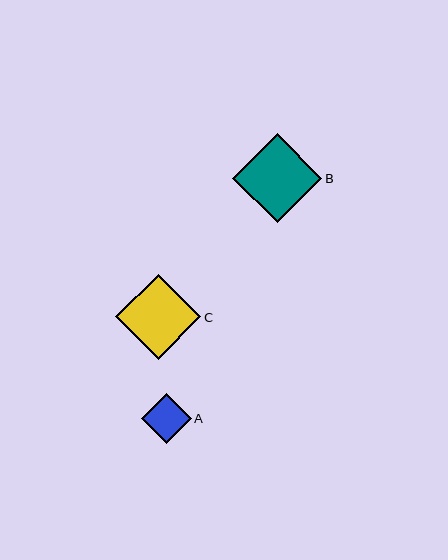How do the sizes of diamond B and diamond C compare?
Diamond B and diamond C are approximately the same size.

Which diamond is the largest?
Diamond B is the largest with a size of approximately 89 pixels.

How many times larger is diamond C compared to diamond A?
Diamond C is approximately 1.7 times the size of diamond A.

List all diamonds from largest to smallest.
From largest to smallest: B, C, A.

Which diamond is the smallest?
Diamond A is the smallest with a size of approximately 50 pixels.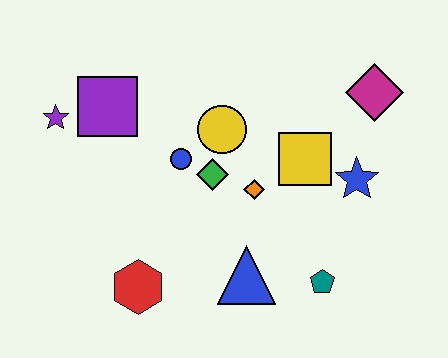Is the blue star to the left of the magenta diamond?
Yes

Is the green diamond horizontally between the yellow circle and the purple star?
Yes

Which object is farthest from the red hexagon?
The magenta diamond is farthest from the red hexagon.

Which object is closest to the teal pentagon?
The blue triangle is closest to the teal pentagon.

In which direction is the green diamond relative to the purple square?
The green diamond is to the right of the purple square.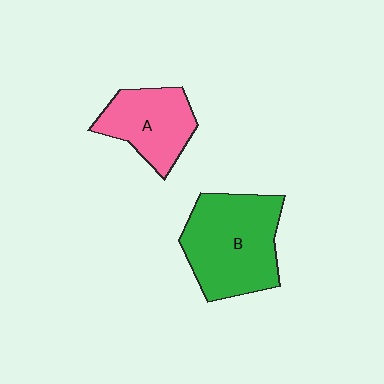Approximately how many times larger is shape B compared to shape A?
Approximately 1.5 times.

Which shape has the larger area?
Shape B (green).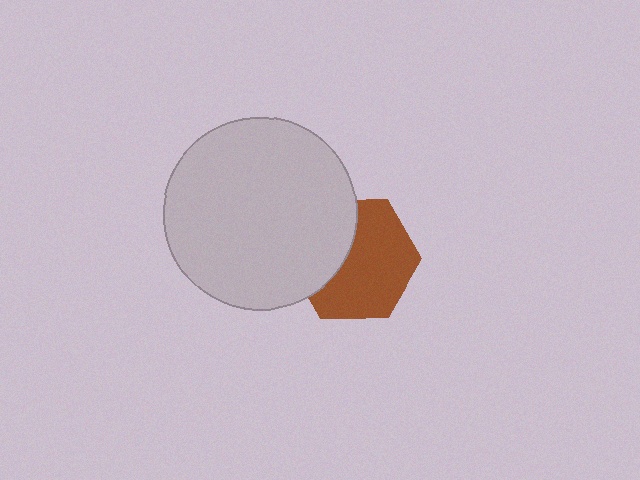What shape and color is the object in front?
The object in front is a light gray circle.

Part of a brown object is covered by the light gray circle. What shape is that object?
It is a hexagon.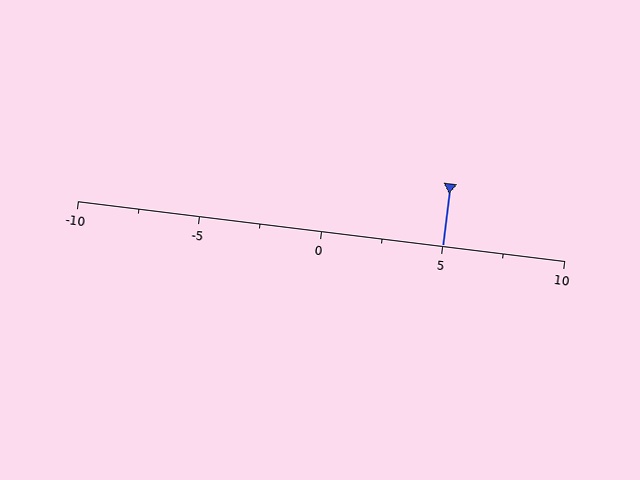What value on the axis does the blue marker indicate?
The marker indicates approximately 5.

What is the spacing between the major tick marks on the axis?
The major ticks are spaced 5 apart.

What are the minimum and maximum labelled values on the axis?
The axis runs from -10 to 10.